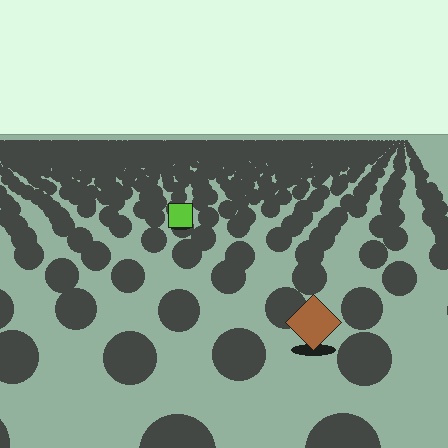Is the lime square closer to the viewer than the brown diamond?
No. The brown diamond is closer — you can tell from the texture gradient: the ground texture is coarser near it.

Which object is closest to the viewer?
The brown diamond is closest. The texture marks near it are larger and more spread out.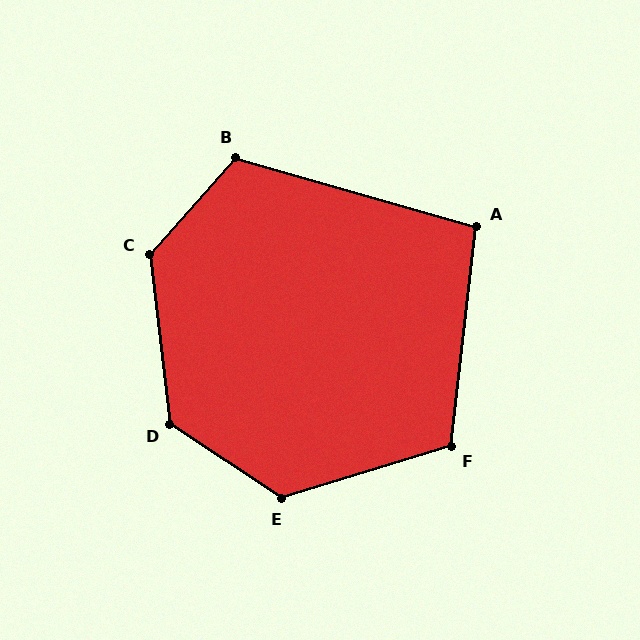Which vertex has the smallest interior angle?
A, at approximately 99 degrees.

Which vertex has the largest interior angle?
C, at approximately 131 degrees.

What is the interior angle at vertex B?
Approximately 116 degrees (obtuse).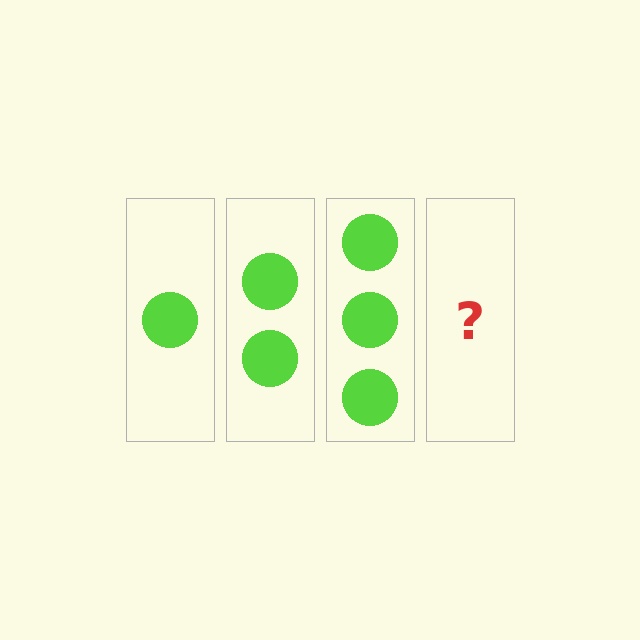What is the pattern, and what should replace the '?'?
The pattern is that each step adds one more circle. The '?' should be 4 circles.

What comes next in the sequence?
The next element should be 4 circles.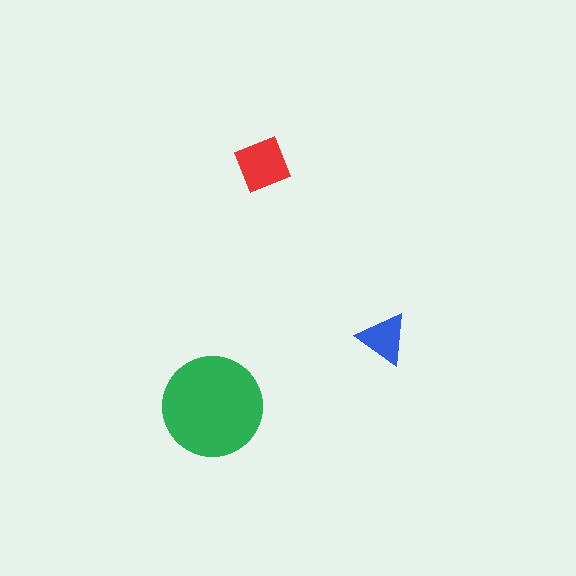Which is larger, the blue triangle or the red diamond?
The red diamond.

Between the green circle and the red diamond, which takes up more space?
The green circle.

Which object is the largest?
The green circle.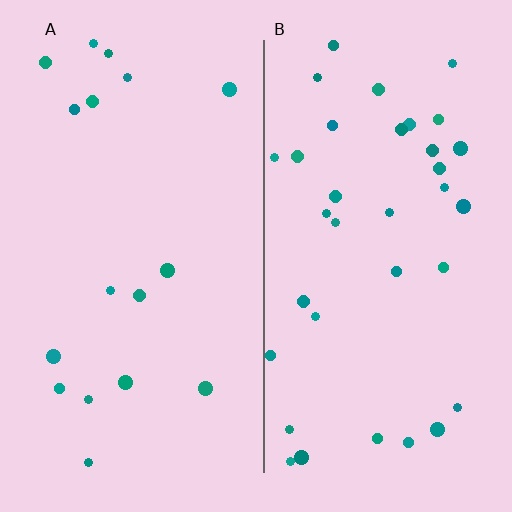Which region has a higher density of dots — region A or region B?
B (the right).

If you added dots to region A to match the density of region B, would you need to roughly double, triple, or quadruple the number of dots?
Approximately double.